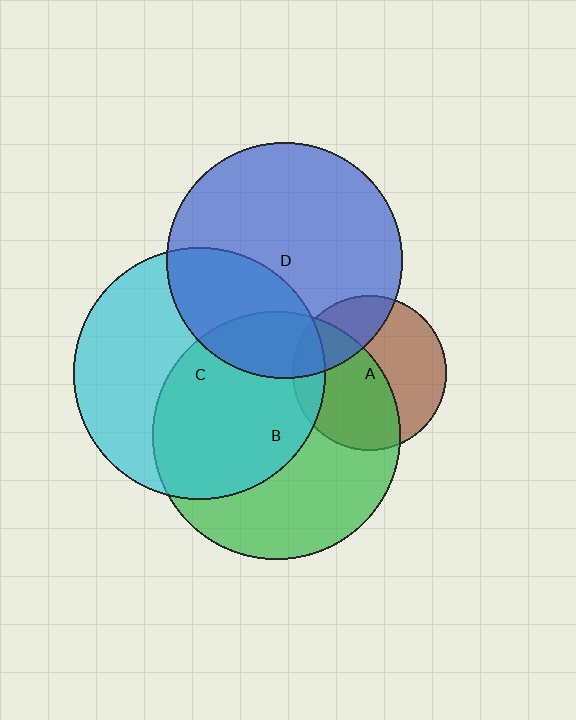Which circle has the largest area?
Circle C (cyan).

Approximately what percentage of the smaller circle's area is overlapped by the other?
Approximately 50%.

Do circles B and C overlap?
Yes.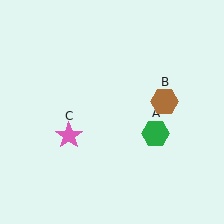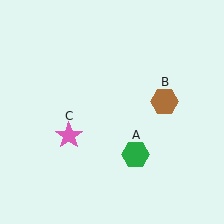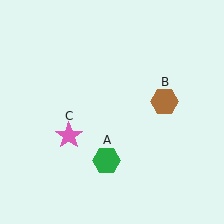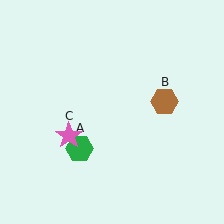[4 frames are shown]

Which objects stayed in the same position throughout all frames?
Brown hexagon (object B) and pink star (object C) remained stationary.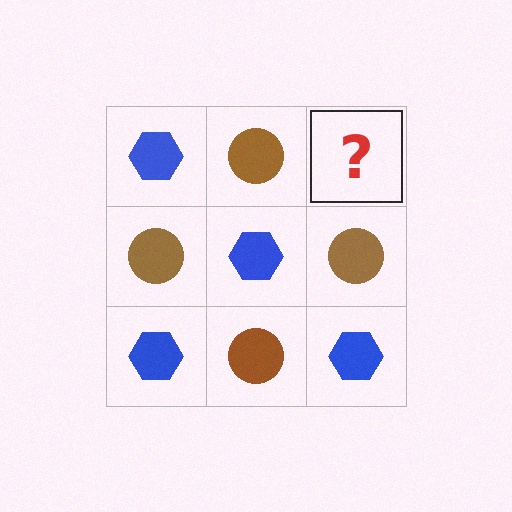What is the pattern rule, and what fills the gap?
The rule is that it alternates blue hexagon and brown circle in a checkerboard pattern. The gap should be filled with a blue hexagon.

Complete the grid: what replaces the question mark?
The question mark should be replaced with a blue hexagon.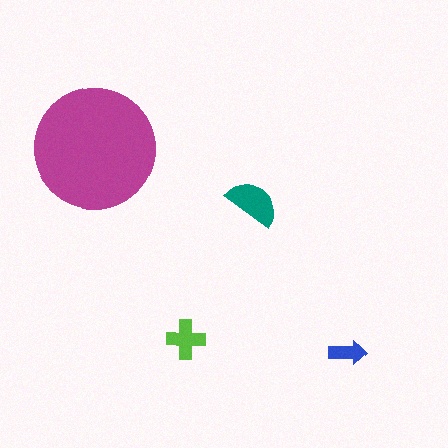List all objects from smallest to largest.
The blue arrow, the lime cross, the teal semicircle, the magenta circle.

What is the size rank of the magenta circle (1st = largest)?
1st.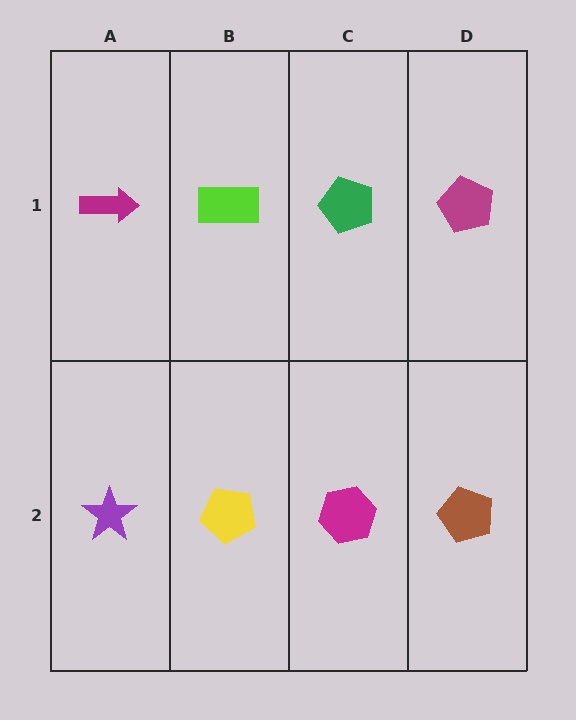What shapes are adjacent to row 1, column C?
A magenta hexagon (row 2, column C), a lime rectangle (row 1, column B), a magenta pentagon (row 1, column D).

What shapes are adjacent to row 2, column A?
A magenta arrow (row 1, column A), a yellow pentagon (row 2, column B).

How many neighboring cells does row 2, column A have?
2.